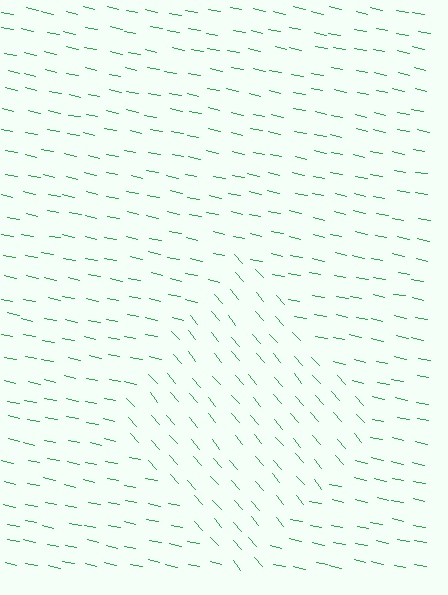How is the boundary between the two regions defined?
The boundary is defined purely by a change in line orientation (approximately 38 degrees difference). All lines are the same color and thickness.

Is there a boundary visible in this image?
Yes, there is a texture boundary formed by a change in line orientation.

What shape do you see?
I see a diamond.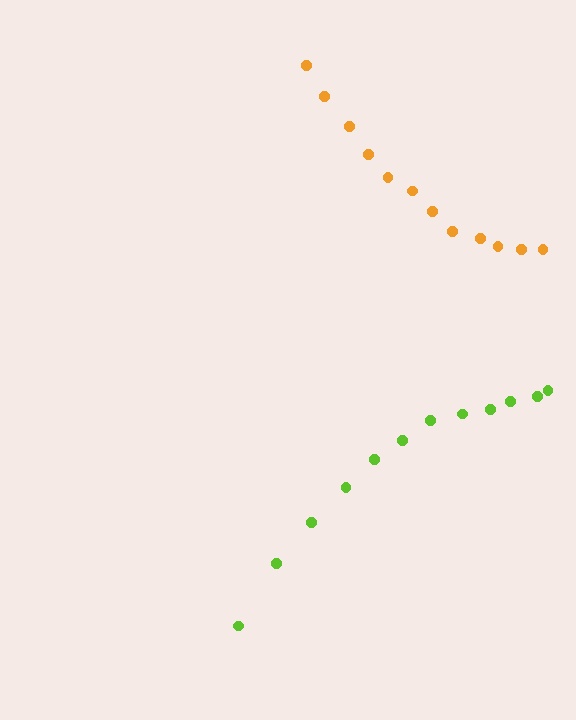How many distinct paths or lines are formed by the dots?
There are 2 distinct paths.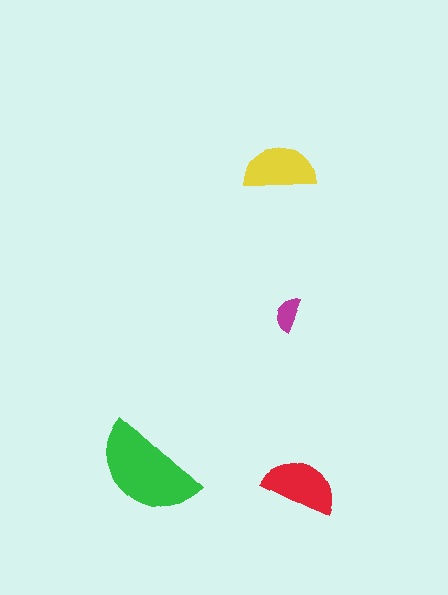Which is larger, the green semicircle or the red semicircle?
The green one.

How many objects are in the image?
There are 4 objects in the image.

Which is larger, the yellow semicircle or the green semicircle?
The green one.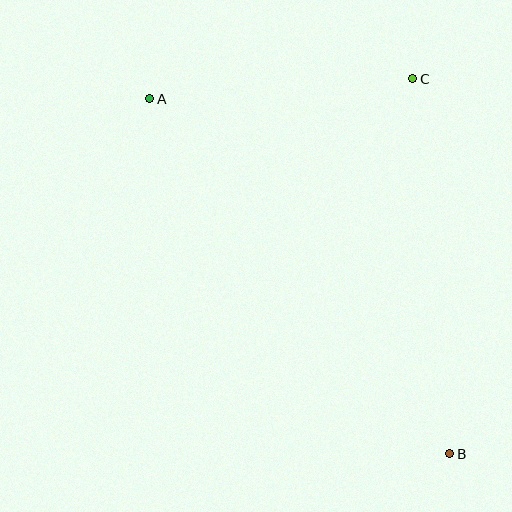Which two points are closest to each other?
Points A and C are closest to each other.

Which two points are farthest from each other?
Points A and B are farthest from each other.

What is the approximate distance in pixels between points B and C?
The distance between B and C is approximately 377 pixels.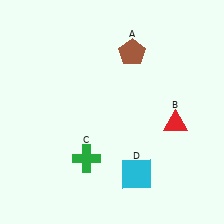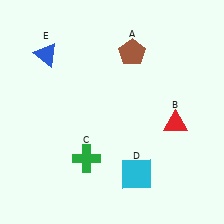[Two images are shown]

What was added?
A blue triangle (E) was added in Image 2.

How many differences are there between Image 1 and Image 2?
There is 1 difference between the two images.